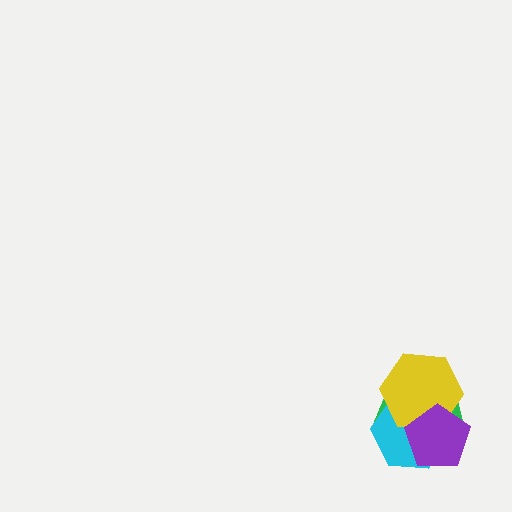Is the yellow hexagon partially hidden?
Yes, it is partially covered by another shape.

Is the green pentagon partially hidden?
Yes, it is partially covered by another shape.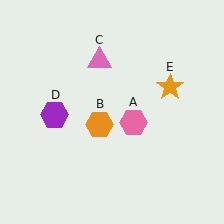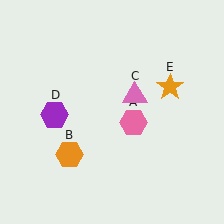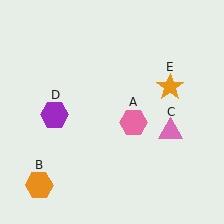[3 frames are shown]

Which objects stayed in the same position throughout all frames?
Pink hexagon (object A) and purple hexagon (object D) and orange star (object E) remained stationary.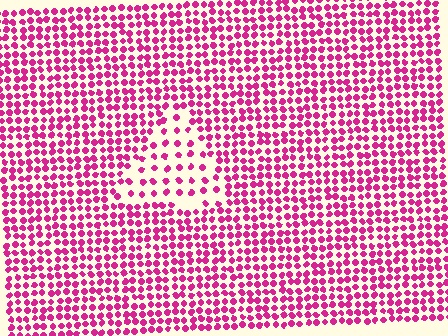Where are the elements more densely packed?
The elements are more densely packed outside the triangle boundary.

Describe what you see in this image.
The image contains small magenta elements arranged at two different densities. A triangle-shaped region is visible where the elements are less densely packed than the surrounding area.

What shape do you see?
I see a triangle.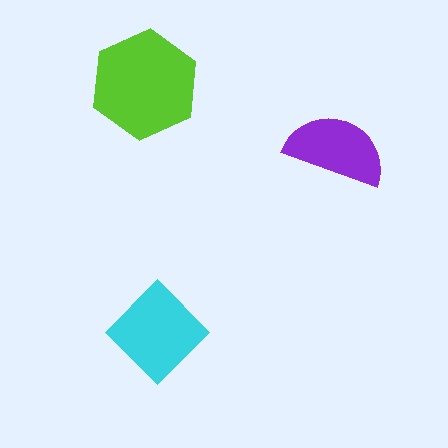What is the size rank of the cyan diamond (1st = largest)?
2nd.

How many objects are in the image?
There are 3 objects in the image.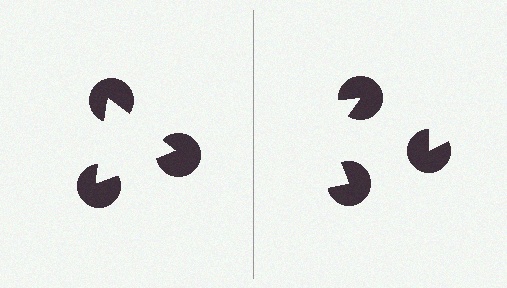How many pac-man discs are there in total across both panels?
6 — 3 on each side.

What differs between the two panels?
The pac-man discs are positioned identically on both sides; only the wedge orientations differ. On the left they align to a triangle; on the right they are misaligned.